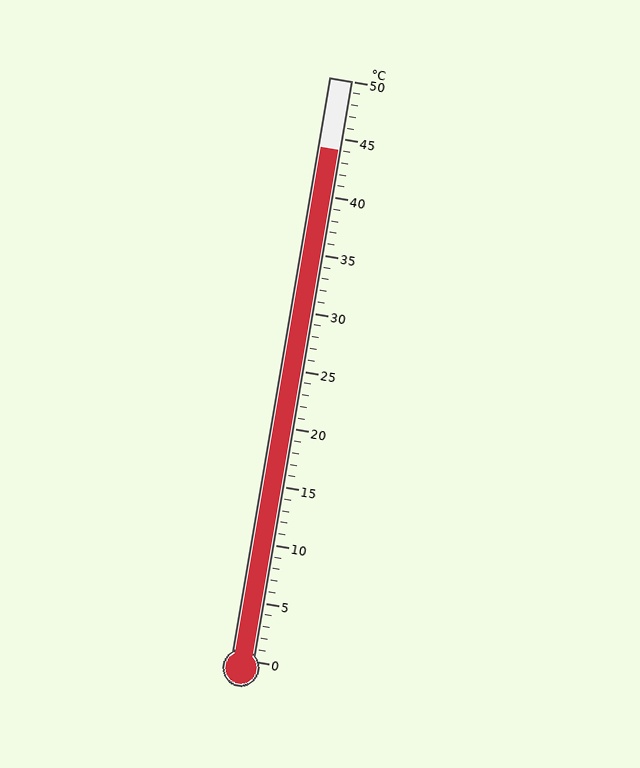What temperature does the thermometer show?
The thermometer shows approximately 44°C.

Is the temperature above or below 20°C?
The temperature is above 20°C.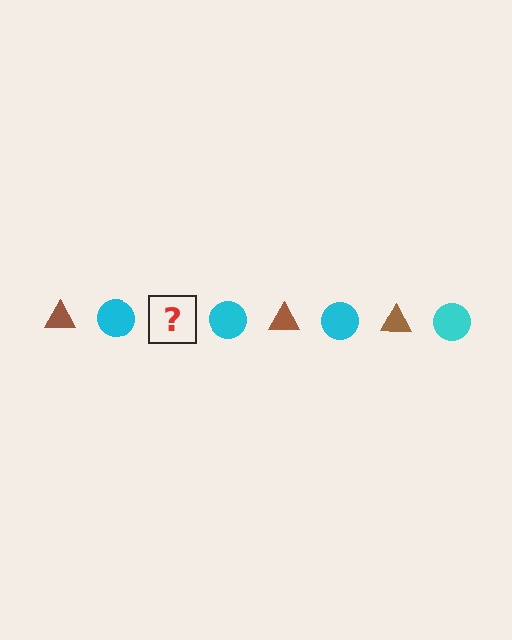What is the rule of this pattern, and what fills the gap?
The rule is that the pattern alternates between brown triangle and cyan circle. The gap should be filled with a brown triangle.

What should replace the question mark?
The question mark should be replaced with a brown triangle.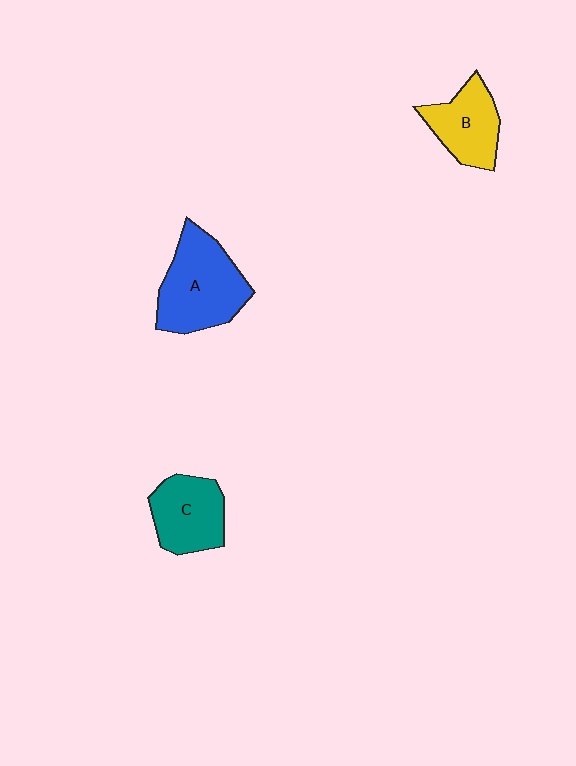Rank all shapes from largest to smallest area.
From largest to smallest: A (blue), C (teal), B (yellow).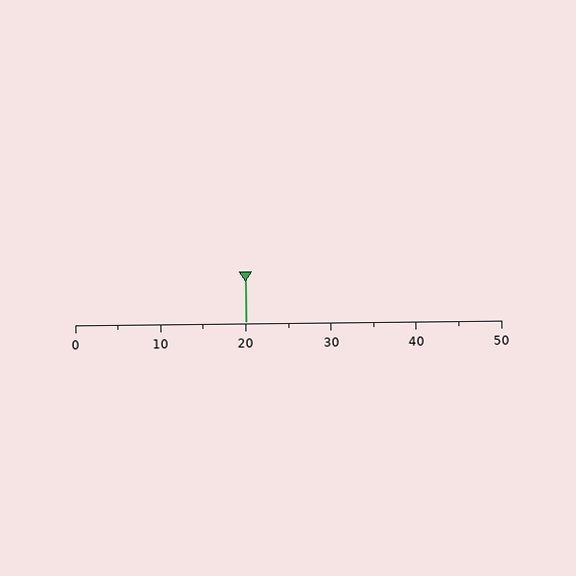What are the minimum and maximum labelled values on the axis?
The axis runs from 0 to 50.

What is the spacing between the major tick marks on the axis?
The major ticks are spaced 10 apart.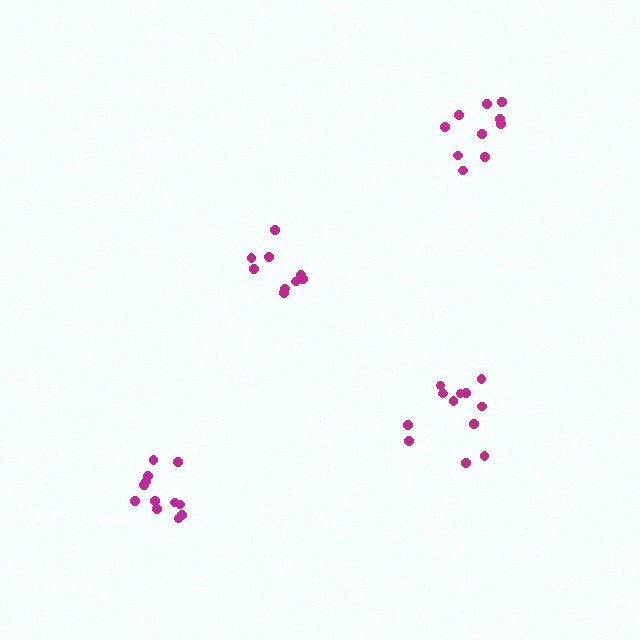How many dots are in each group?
Group 1: 10 dots, Group 2: 9 dots, Group 3: 12 dots, Group 4: 12 dots (43 total).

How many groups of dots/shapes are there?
There are 4 groups.